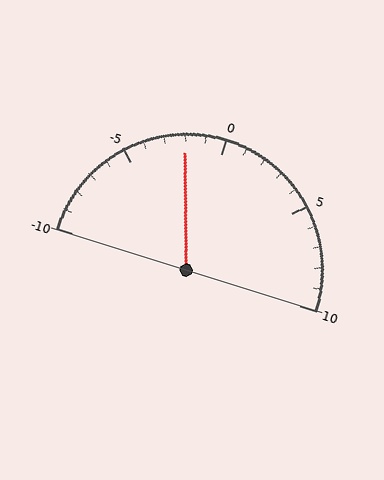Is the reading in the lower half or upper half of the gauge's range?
The reading is in the lower half of the range (-10 to 10).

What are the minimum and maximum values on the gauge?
The gauge ranges from -10 to 10.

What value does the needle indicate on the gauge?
The needle indicates approximately -2.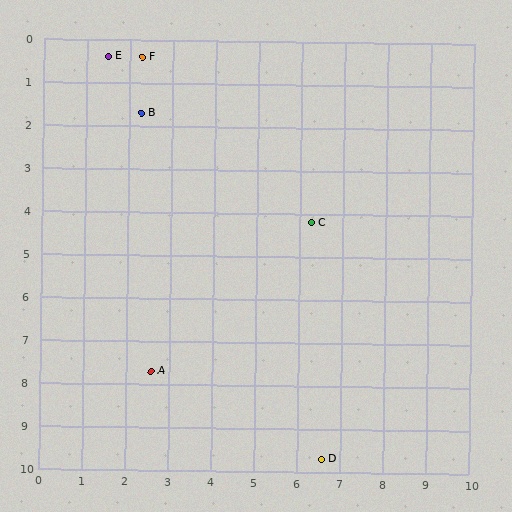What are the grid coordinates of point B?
Point B is at approximately (2.3, 1.7).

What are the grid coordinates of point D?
Point D is at approximately (6.6, 9.7).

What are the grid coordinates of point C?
Point C is at approximately (6.3, 4.2).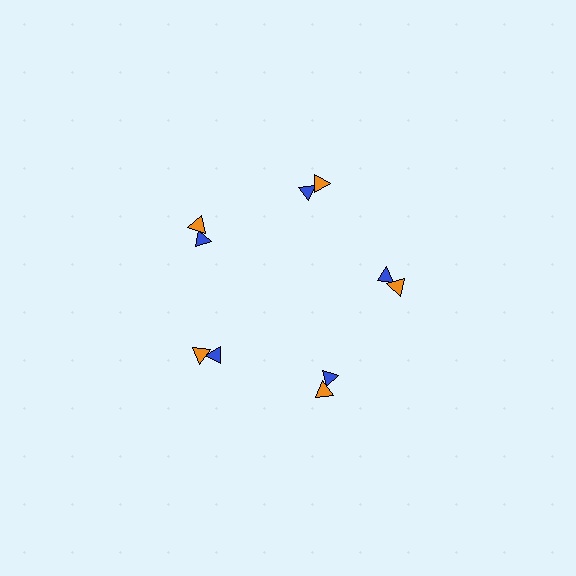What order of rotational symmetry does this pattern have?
This pattern has 5-fold rotational symmetry.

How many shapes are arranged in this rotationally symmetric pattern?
There are 10 shapes, arranged in 5 groups of 2.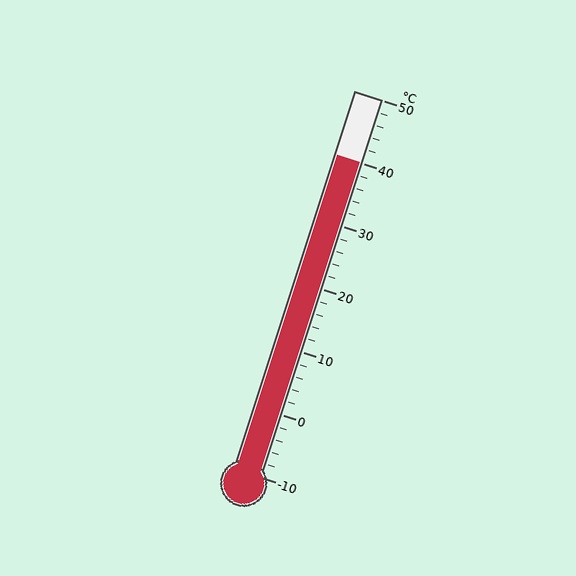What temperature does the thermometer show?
The thermometer shows approximately 40°C.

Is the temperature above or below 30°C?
The temperature is above 30°C.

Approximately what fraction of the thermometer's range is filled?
The thermometer is filled to approximately 85% of its range.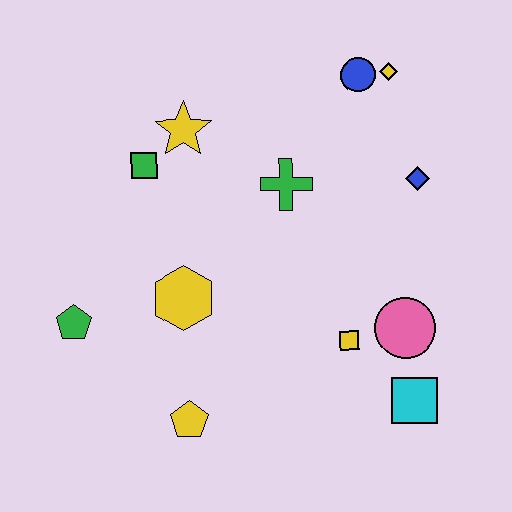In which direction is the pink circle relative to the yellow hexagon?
The pink circle is to the right of the yellow hexagon.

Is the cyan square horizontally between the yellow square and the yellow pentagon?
No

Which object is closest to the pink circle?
The yellow square is closest to the pink circle.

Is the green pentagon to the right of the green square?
No